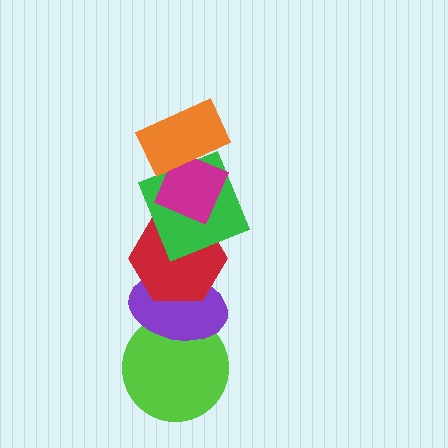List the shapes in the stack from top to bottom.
From top to bottom: the orange rectangle, the magenta diamond, the green square, the red hexagon, the purple ellipse, the lime circle.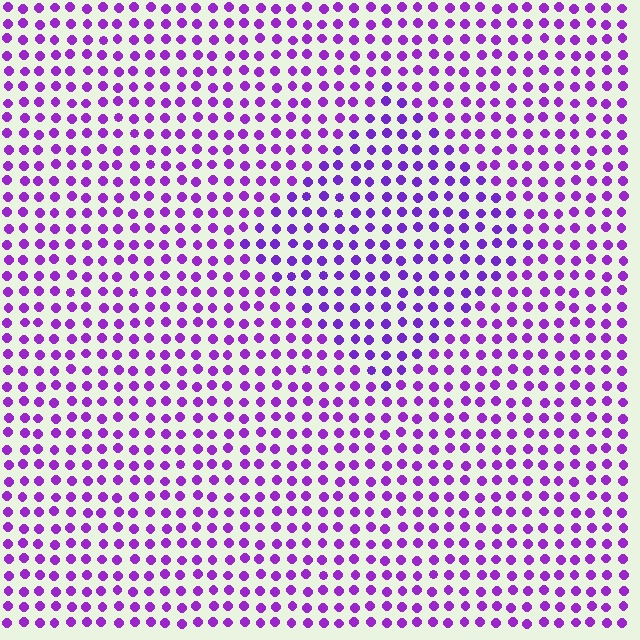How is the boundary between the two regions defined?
The boundary is defined purely by a slight shift in hue (about 14 degrees). Spacing, size, and orientation are identical on both sides.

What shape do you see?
I see a diamond.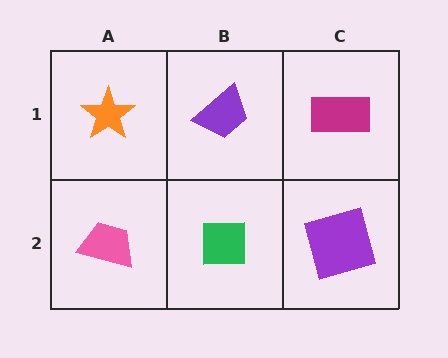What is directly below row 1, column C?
A purple square.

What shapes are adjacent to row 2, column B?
A purple trapezoid (row 1, column B), a pink trapezoid (row 2, column A), a purple square (row 2, column C).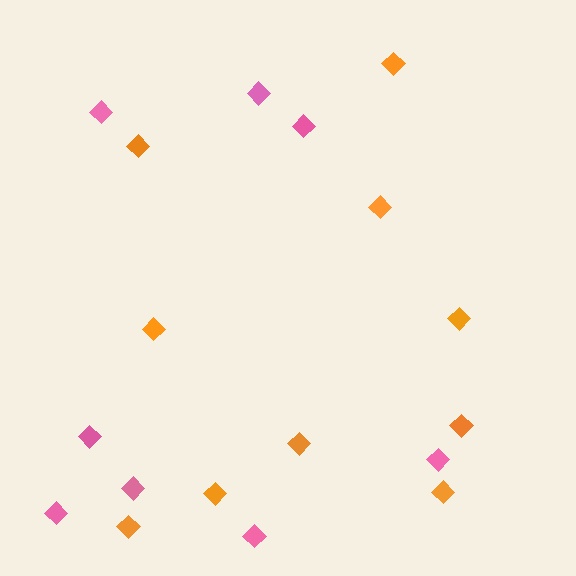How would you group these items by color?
There are 2 groups: one group of pink diamonds (8) and one group of orange diamonds (10).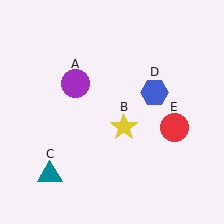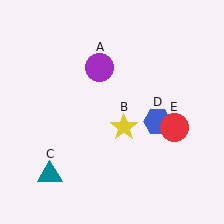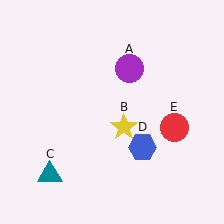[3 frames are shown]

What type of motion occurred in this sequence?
The purple circle (object A), blue hexagon (object D) rotated clockwise around the center of the scene.